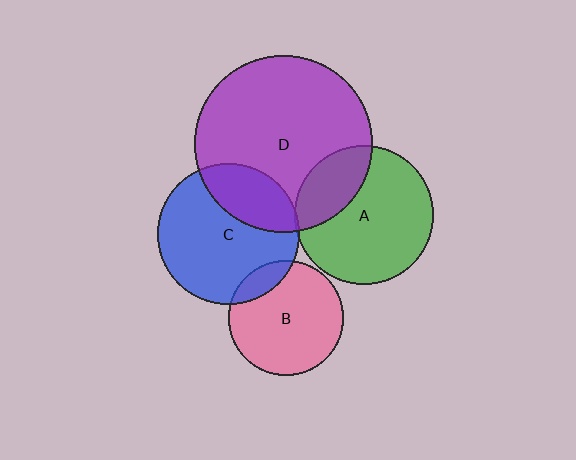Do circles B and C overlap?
Yes.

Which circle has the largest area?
Circle D (purple).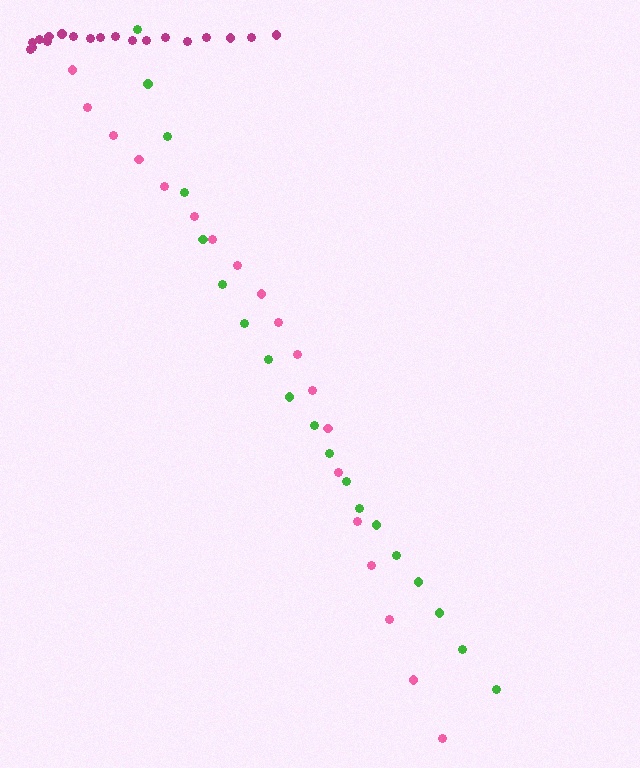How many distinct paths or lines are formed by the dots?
There are 3 distinct paths.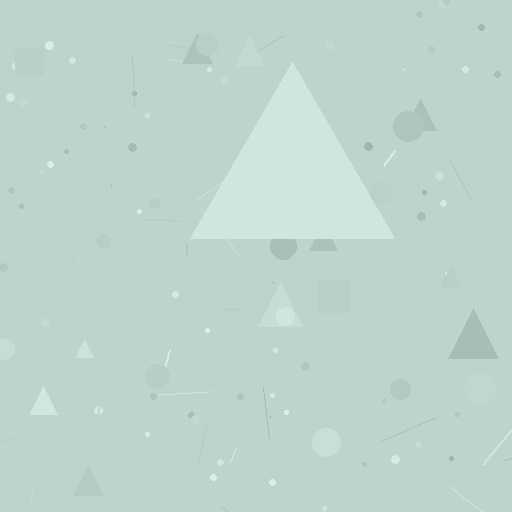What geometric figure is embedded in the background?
A triangle is embedded in the background.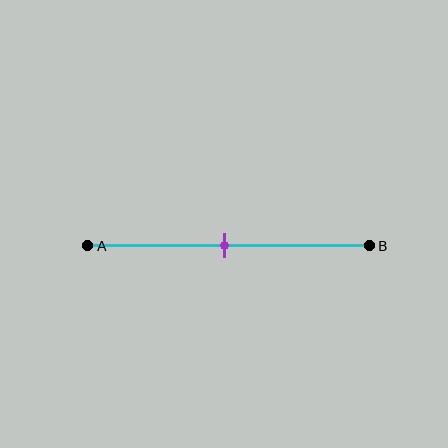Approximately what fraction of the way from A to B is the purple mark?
The purple mark is approximately 50% of the way from A to B.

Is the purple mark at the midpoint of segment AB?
Yes, the mark is approximately at the midpoint.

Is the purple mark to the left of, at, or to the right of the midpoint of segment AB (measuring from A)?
The purple mark is approximately at the midpoint of segment AB.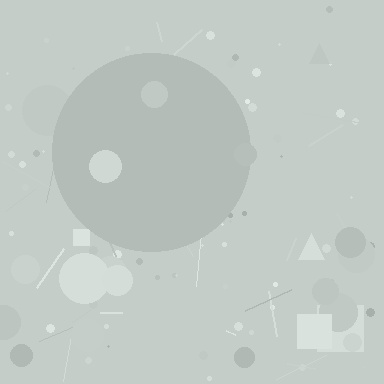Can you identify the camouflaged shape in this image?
The camouflaged shape is a circle.